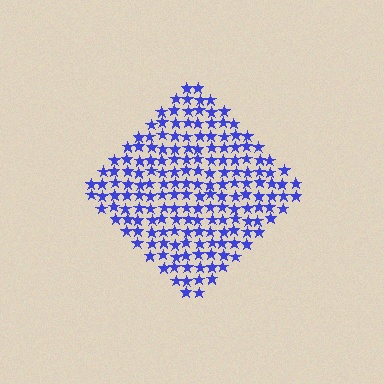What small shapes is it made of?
It is made of small stars.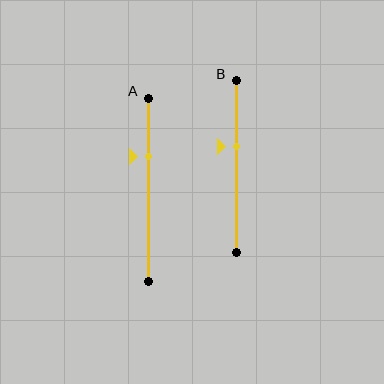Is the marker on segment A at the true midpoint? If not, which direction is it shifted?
No, the marker on segment A is shifted upward by about 18% of the segment length.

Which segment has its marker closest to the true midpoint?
Segment B has its marker closest to the true midpoint.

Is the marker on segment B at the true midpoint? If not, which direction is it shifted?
No, the marker on segment B is shifted upward by about 12% of the segment length.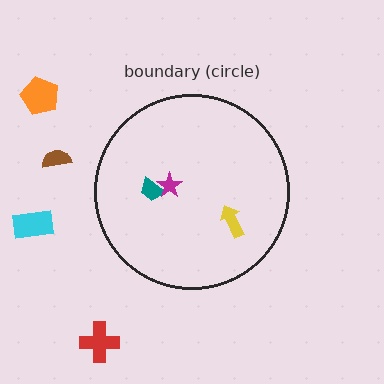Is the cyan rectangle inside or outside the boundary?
Outside.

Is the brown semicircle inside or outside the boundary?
Outside.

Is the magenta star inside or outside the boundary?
Inside.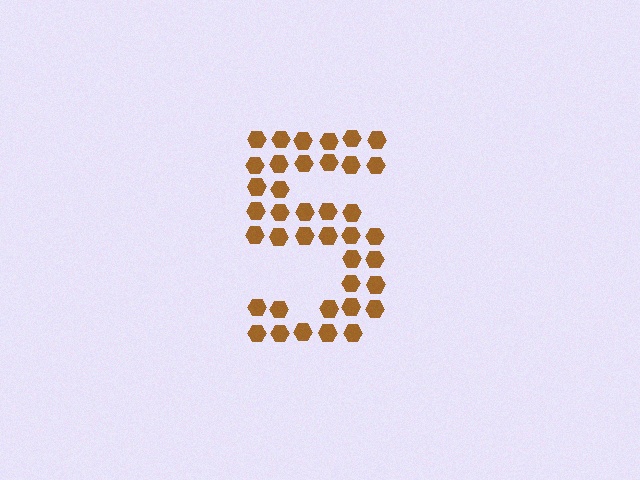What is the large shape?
The large shape is the digit 5.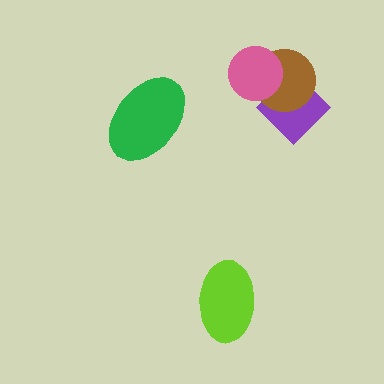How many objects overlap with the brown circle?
2 objects overlap with the brown circle.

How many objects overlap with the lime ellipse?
0 objects overlap with the lime ellipse.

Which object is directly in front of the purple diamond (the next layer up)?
The brown circle is directly in front of the purple diamond.